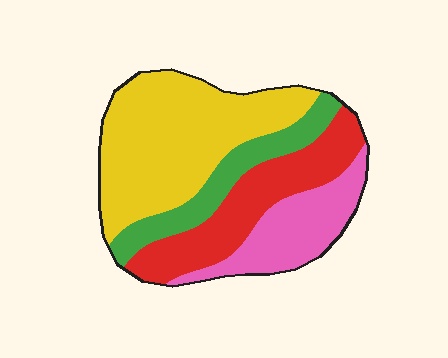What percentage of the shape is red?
Red covers around 25% of the shape.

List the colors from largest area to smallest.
From largest to smallest: yellow, red, pink, green.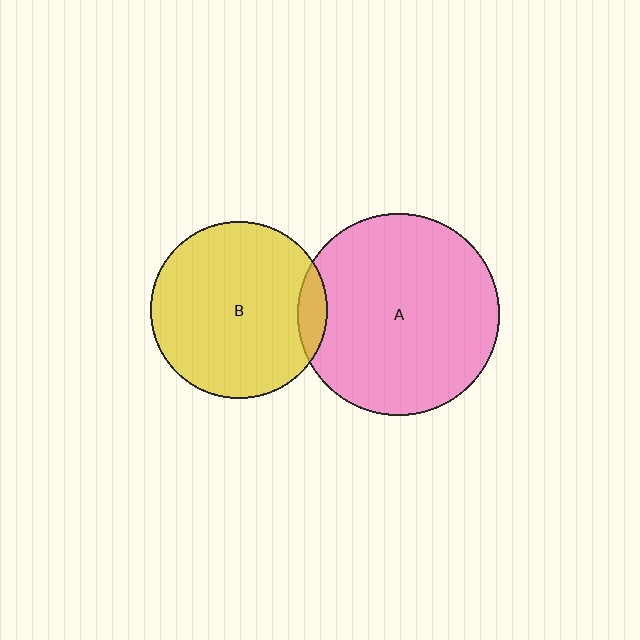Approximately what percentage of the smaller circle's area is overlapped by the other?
Approximately 10%.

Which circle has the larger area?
Circle A (pink).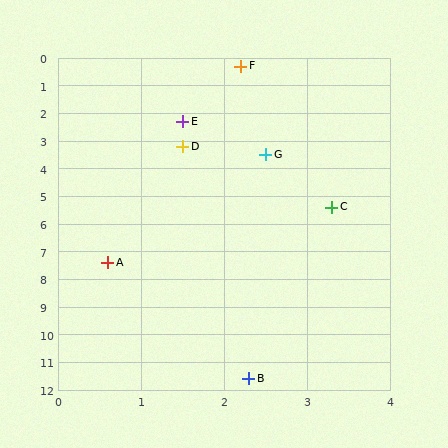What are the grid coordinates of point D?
Point D is at approximately (1.5, 3.2).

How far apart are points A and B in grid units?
Points A and B are about 4.5 grid units apart.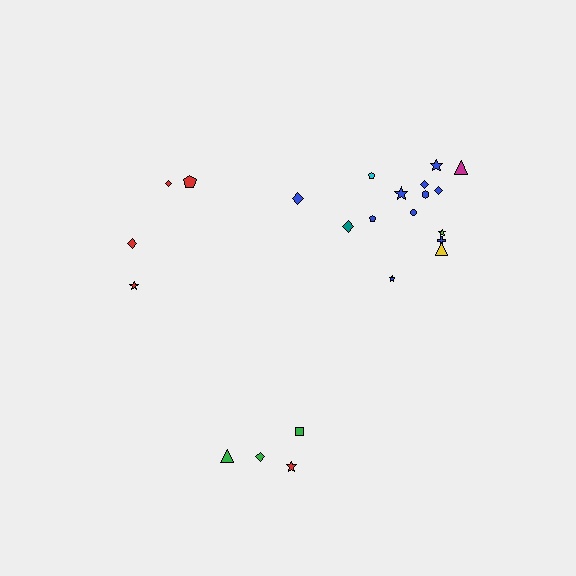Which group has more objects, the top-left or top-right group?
The top-right group.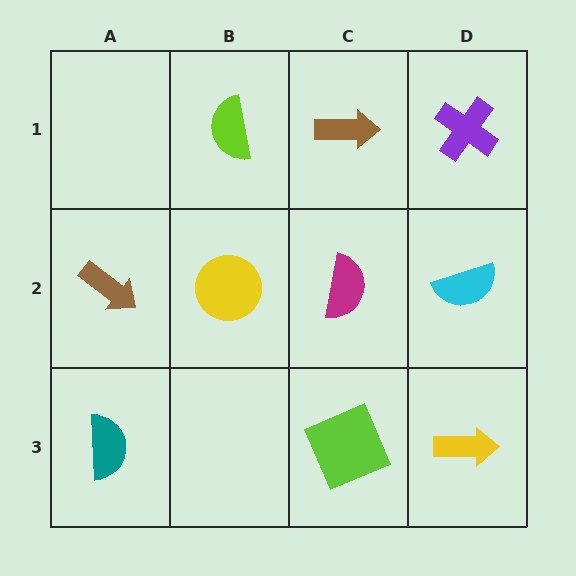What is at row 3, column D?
A yellow arrow.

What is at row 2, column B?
A yellow circle.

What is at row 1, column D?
A purple cross.